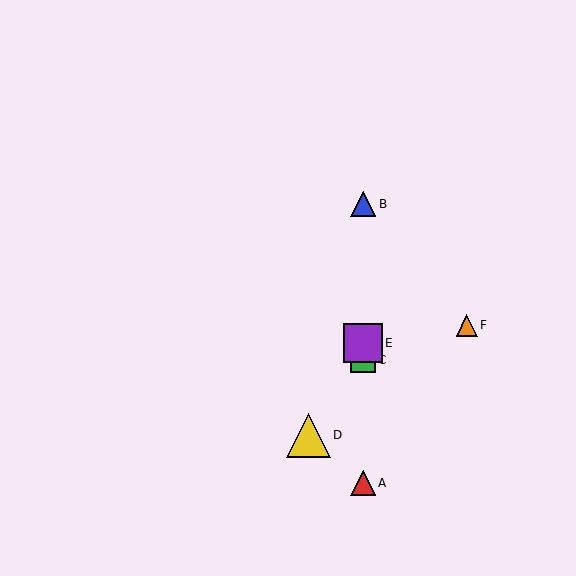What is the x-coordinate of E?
Object E is at x≈363.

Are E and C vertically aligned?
Yes, both are at x≈363.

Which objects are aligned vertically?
Objects A, B, C, E are aligned vertically.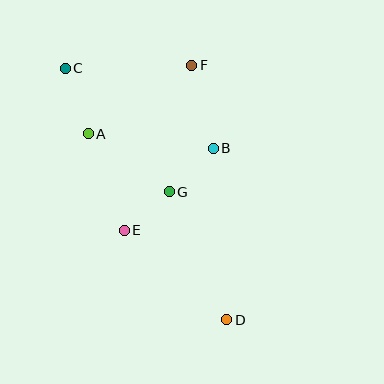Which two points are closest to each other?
Points E and G are closest to each other.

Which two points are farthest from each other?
Points C and D are farthest from each other.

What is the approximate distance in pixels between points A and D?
The distance between A and D is approximately 232 pixels.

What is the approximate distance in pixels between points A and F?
The distance between A and F is approximately 124 pixels.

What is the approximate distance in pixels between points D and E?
The distance between D and E is approximately 136 pixels.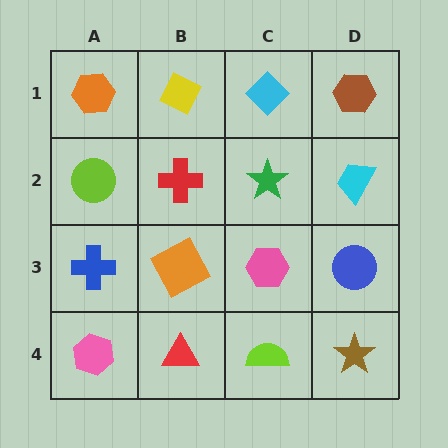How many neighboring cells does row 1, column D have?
2.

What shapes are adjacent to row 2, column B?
A yellow diamond (row 1, column B), an orange square (row 3, column B), a lime circle (row 2, column A), a green star (row 2, column C).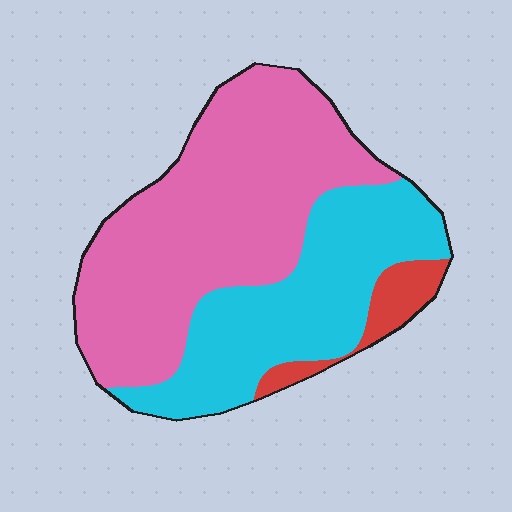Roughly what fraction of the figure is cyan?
Cyan covers 36% of the figure.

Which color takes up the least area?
Red, at roughly 5%.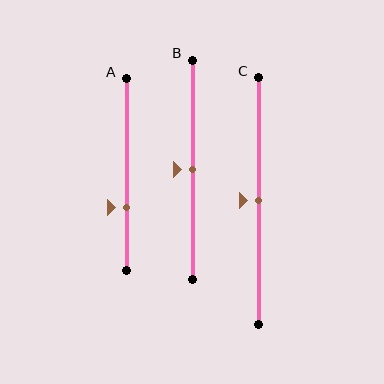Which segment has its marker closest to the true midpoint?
Segment B has its marker closest to the true midpoint.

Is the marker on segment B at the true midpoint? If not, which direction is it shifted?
Yes, the marker on segment B is at the true midpoint.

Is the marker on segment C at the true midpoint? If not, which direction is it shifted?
Yes, the marker on segment C is at the true midpoint.